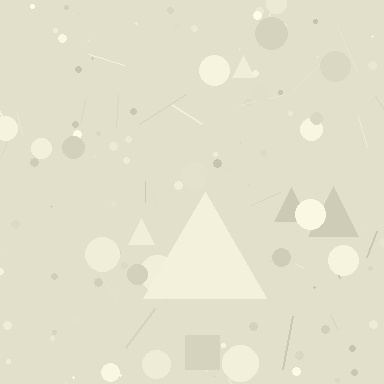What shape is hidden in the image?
A triangle is hidden in the image.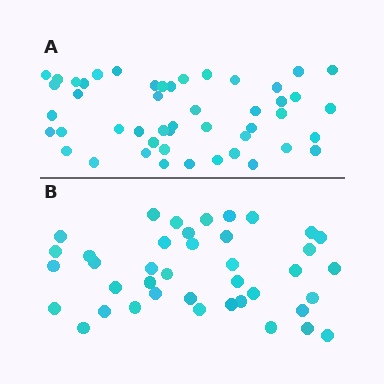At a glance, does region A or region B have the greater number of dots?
Region A (the top region) has more dots.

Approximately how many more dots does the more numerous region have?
Region A has roughly 8 or so more dots than region B.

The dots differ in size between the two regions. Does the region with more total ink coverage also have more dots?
No. Region B has more total ink coverage because its dots are larger, but region A actually contains more individual dots. Total area can be misleading — the number of items is what matters here.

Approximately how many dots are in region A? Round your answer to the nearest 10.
About 50 dots. (The exact count is 48, which rounds to 50.)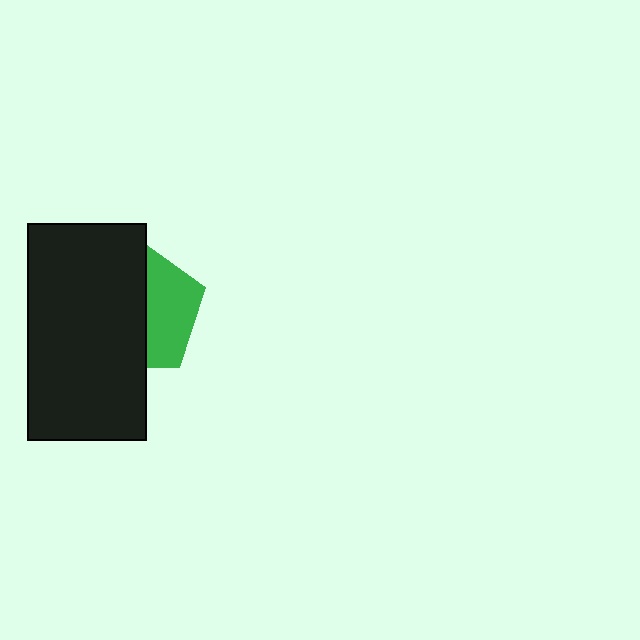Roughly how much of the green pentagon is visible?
A small part of it is visible (roughly 40%).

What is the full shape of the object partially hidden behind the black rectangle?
The partially hidden object is a green pentagon.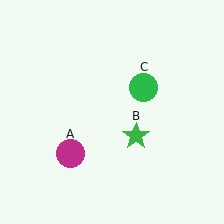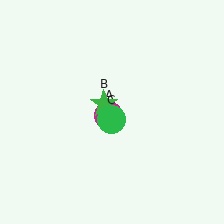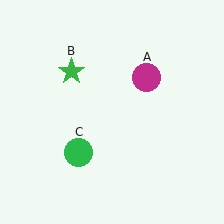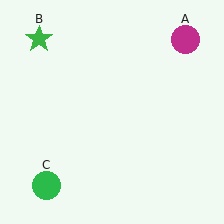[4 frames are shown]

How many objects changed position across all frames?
3 objects changed position: magenta circle (object A), green star (object B), green circle (object C).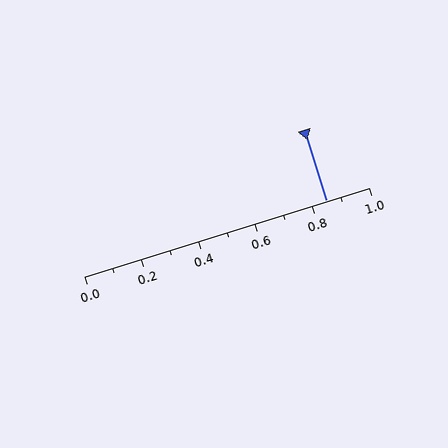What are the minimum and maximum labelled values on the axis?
The axis runs from 0.0 to 1.0.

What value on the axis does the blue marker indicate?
The marker indicates approximately 0.85.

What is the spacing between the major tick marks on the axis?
The major ticks are spaced 0.2 apart.